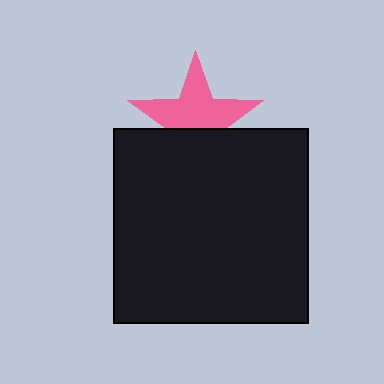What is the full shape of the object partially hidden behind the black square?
The partially hidden object is a pink star.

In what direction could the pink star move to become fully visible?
The pink star could move up. That would shift it out from behind the black square entirely.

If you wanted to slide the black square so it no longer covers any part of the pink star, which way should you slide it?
Slide it down — that is the most direct way to separate the two shapes.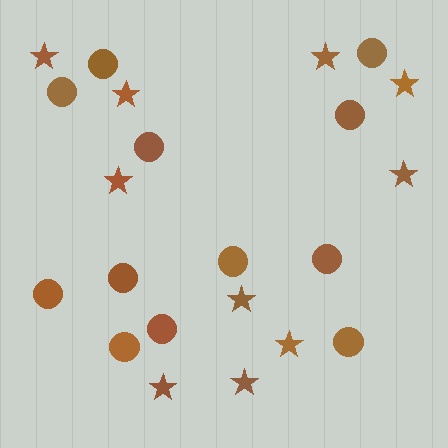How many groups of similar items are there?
There are 2 groups: one group of stars (10) and one group of circles (12).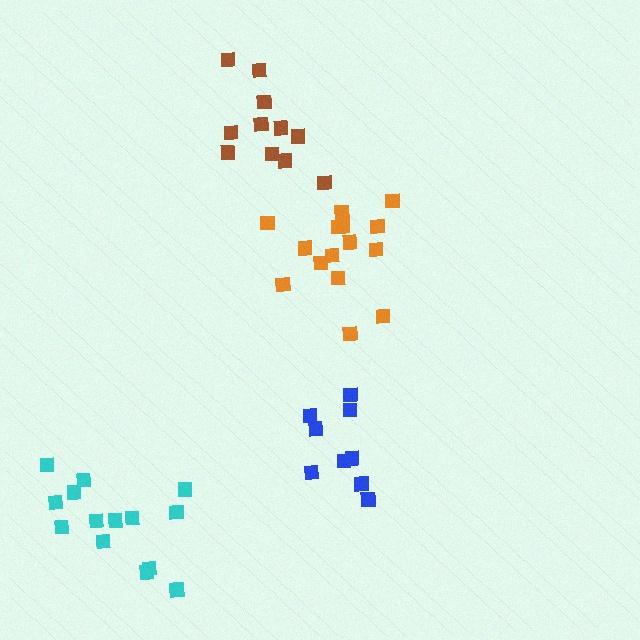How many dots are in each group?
Group 1: 14 dots, Group 2: 11 dots, Group 3: 10 dots, Group 4: 15 dots (50 total).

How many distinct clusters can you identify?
There are 4 distinct clusters.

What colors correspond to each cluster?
The clusters are colored: cyan, brown, blue, orange.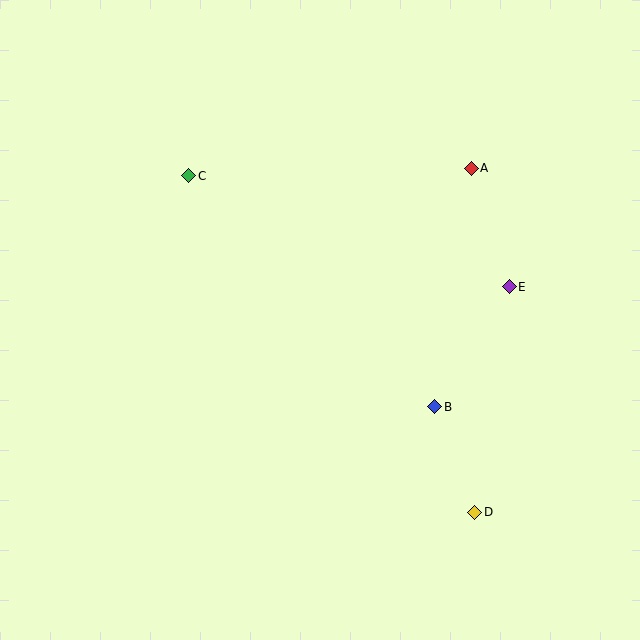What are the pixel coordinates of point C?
Point C is at (189, 176).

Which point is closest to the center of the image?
Point B at (435, 407) is closest to the center.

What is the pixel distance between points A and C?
The distance between A and C is 282 pixels.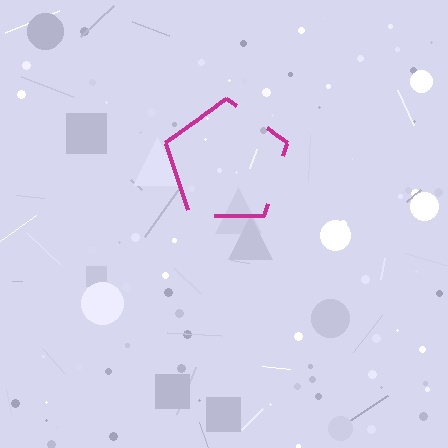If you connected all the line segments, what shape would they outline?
They would outline a pentagon.